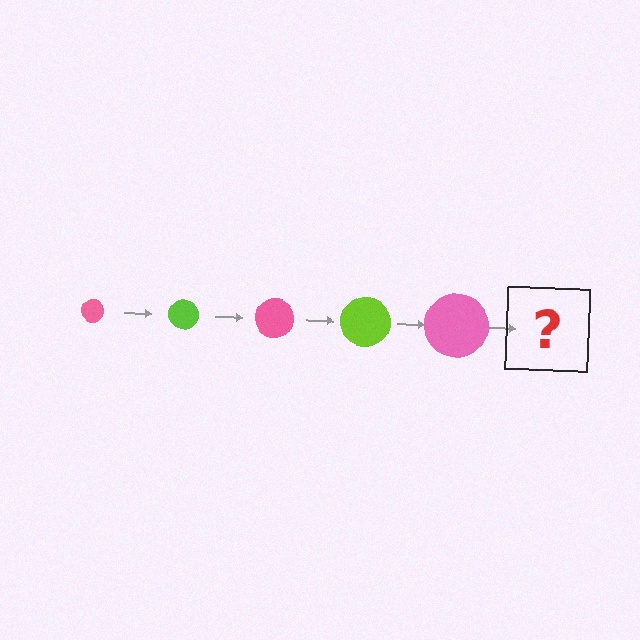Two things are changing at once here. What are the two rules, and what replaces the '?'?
The two rules are that the circle grows larger each step and the color cycles through pink and lime. The '?' should be a lime circle, larger than the previous one.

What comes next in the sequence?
The next element should be a lime circle, larger than the previous one.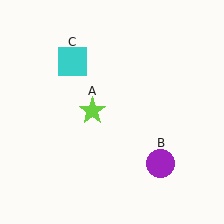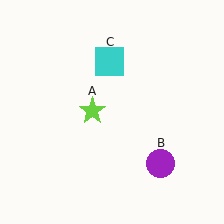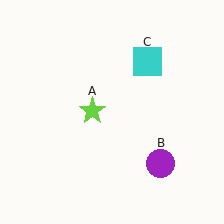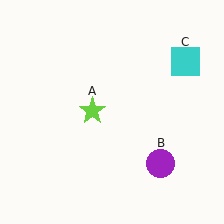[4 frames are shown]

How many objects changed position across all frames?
1 object changed position: cyan square (object C).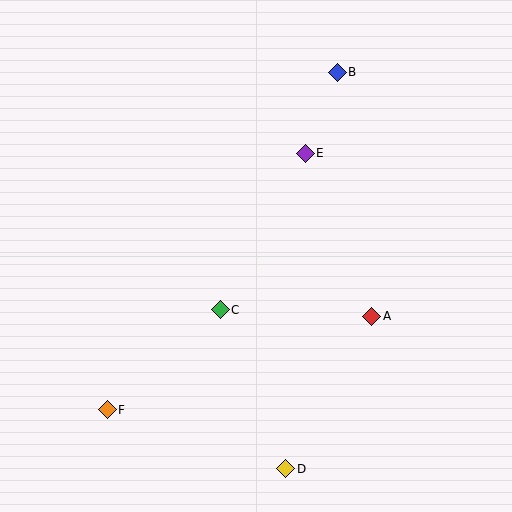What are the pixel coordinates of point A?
Point A is at (372, 316).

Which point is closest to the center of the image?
Point C at (220, 310) is closest to the center.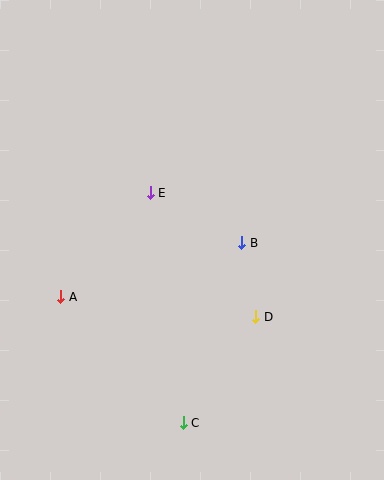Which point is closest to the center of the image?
Point B at (242, 243) is closest to the center.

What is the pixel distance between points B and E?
The distance between B and E is 104 pixels.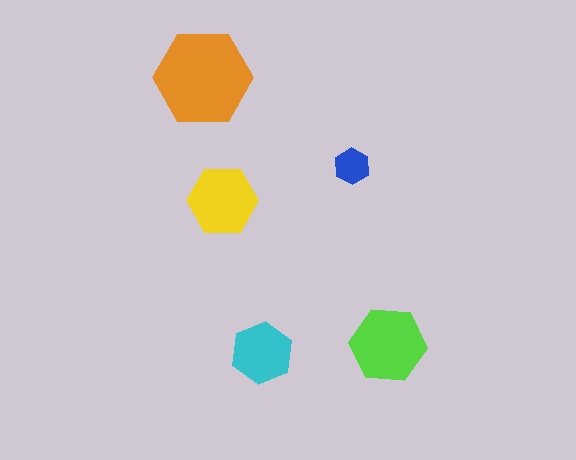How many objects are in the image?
There are 5 objects in the image.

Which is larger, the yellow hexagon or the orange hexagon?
The orange one.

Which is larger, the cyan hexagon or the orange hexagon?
The orange one.